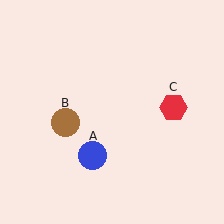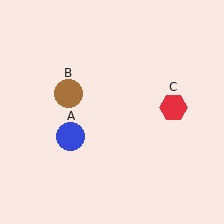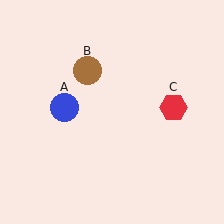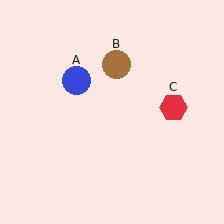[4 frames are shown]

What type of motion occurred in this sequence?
The blue circle (object A), brown circle (object B) rotated clockwise around the center of the scene.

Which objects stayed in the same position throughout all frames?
Red hexagon (object C) remained stationary.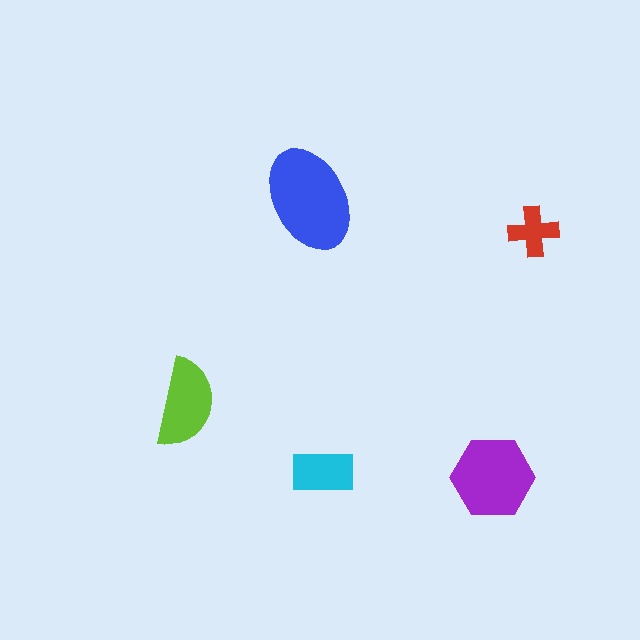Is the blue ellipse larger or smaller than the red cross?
Larger.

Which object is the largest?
The blue ellipse.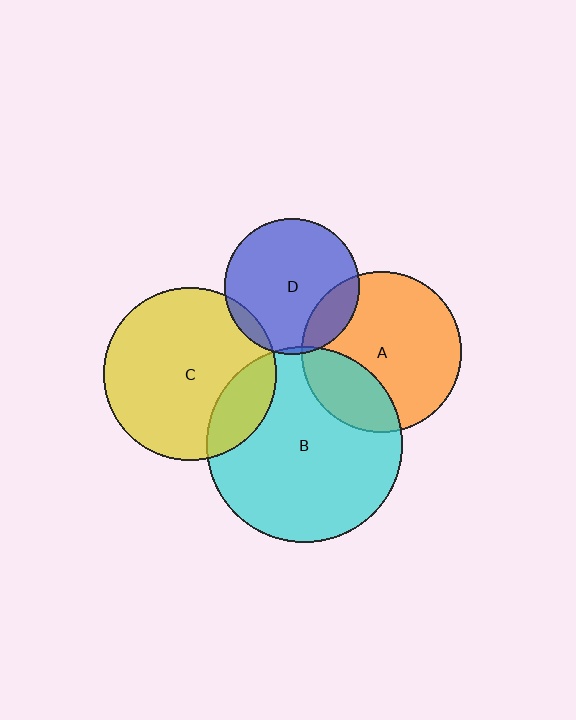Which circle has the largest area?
Circle B (cyan).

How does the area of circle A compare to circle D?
Approximately 1.4 times.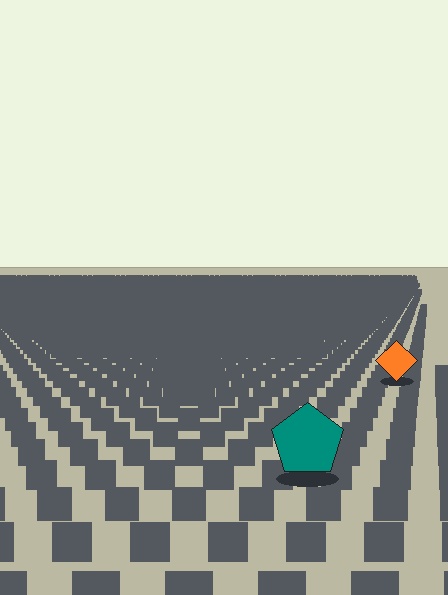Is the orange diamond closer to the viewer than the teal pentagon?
No. The teal pentagon is closer — you can tell from the texture gradient: the ground texture is coarser near it.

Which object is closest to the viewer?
The teal pentagon is closest. The texture marks near it are larger and more spread out.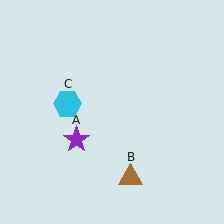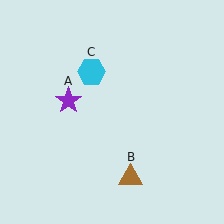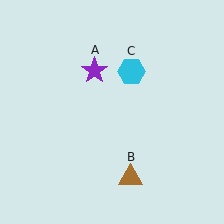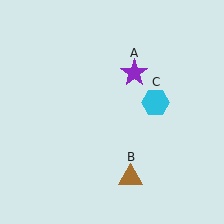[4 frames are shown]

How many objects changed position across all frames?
2 objects changed position: purple star (object A), cyan hexagon (object C).